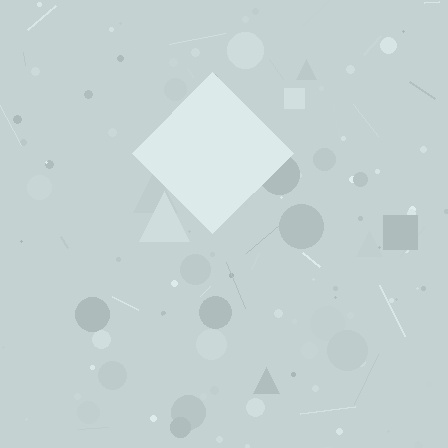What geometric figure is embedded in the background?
A diamond is embedded in the background.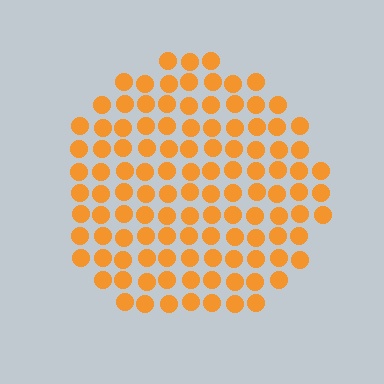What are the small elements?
The small elements are circles.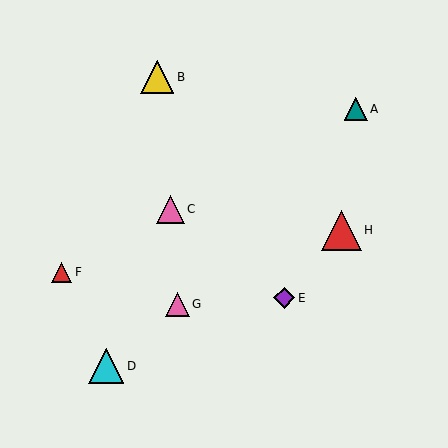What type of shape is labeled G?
Shape G is a pink triangle.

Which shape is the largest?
The red triangle (labeled H) is the largest.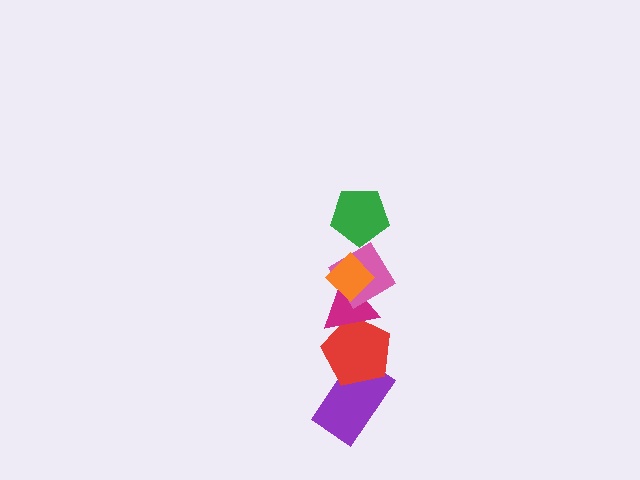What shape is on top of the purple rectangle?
The red pentagon is on top of the purple rectangle.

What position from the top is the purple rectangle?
The purple rectangle is 6th from the top.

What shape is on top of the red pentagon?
The magenta triangle is on top of the red pentagon.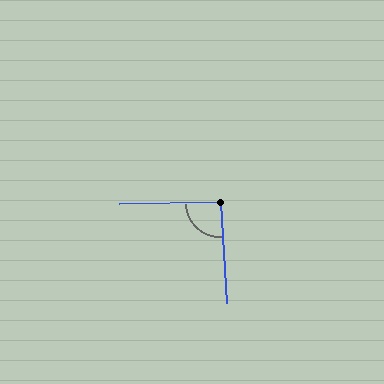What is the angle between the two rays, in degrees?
Approximately 93 degrees.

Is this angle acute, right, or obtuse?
It is approximately a right angle.